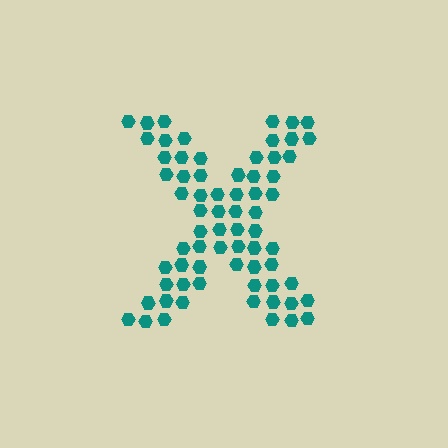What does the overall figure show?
The overall figure shows the letter X.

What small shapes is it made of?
It is made of small hexagons.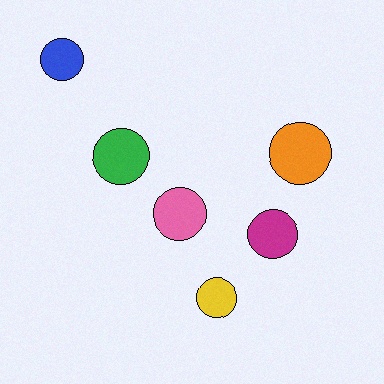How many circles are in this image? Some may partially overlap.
There are 6 circles.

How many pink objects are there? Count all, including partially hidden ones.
There is 1 pink object.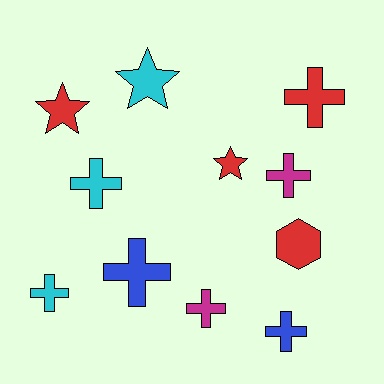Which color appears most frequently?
Red, with 4 objects.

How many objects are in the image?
There are 11 objects.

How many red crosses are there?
There is 1 red cross.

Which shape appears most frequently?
Cross, with 7 objects.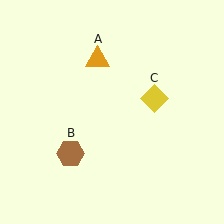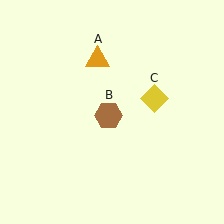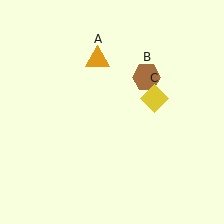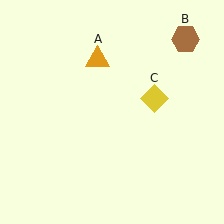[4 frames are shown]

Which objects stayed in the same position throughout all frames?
Orange triangle (object A) and yellow diamond (object C) remained stationary.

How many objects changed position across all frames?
1 object changed position: brown hexagon (object B).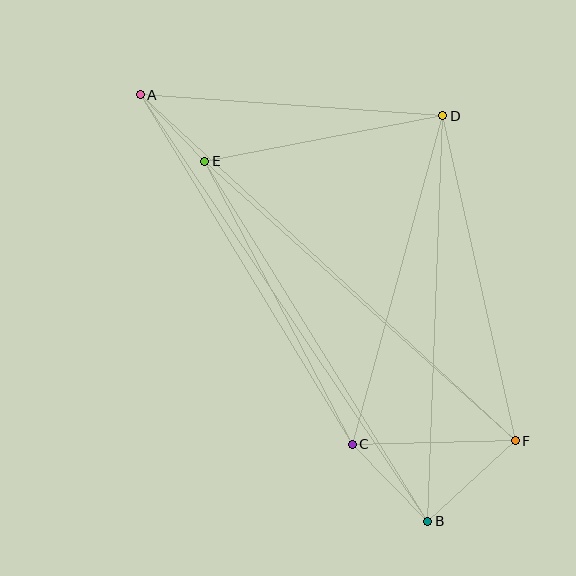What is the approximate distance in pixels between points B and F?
The distance between B and F is approximately 119 pixels.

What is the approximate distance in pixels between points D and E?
The distance between D and E is approximately 242 pixels.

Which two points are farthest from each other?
Points A and B are farthest from each other.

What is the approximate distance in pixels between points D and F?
The distance between D and F is approximately 333 pixels.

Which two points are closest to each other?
Points A and E are closest to each other.